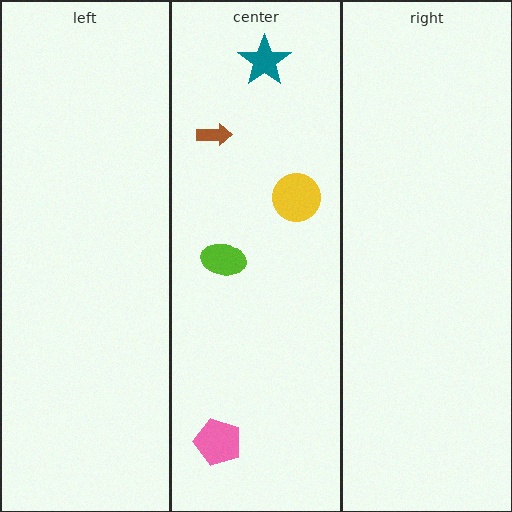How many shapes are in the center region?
5.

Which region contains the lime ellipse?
The center region.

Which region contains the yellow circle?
The center region.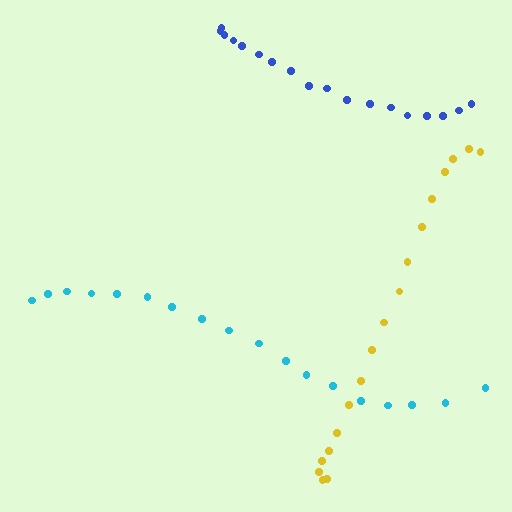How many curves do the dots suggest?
There are 3 distinct paths.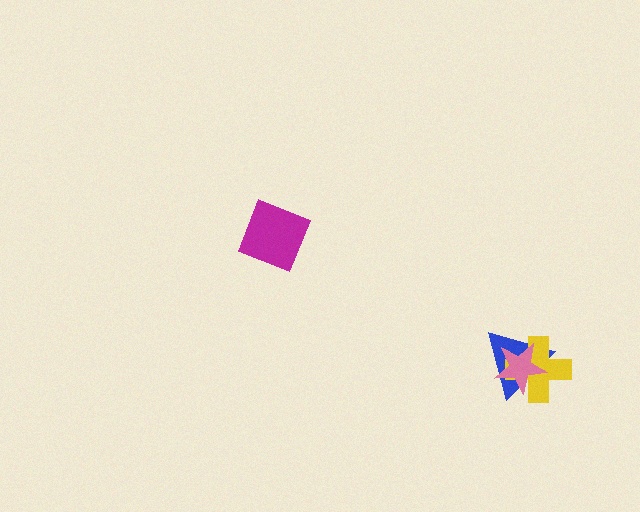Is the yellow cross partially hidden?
Yes, it is partially covered by another shape.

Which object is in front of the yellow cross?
The pink star is in front of the yellow cross.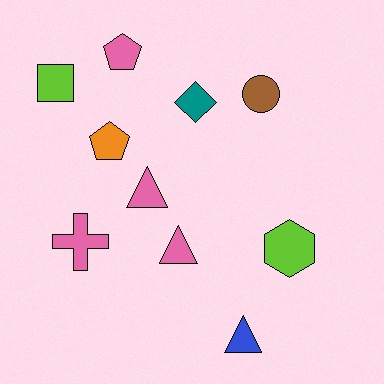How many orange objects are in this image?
There is 1 orange object.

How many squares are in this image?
There is 1 square.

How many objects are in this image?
There are 10 objects.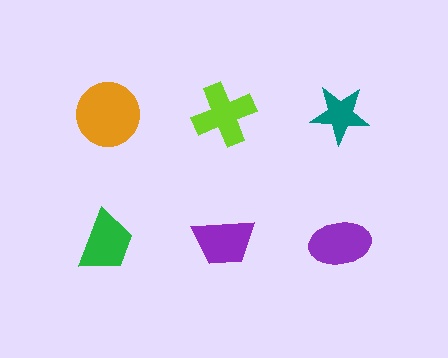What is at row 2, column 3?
A purple ellipse.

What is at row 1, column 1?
An orange circle.